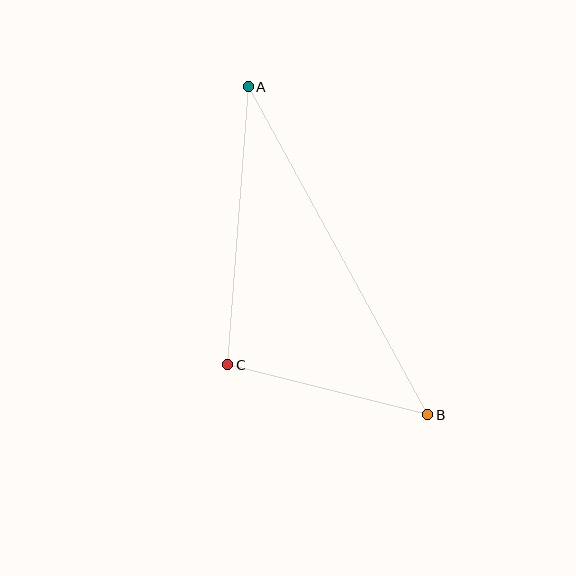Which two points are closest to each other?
Points B and C are closest to each other.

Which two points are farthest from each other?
Points A and B are farthest from each other.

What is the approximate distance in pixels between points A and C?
The distance between A and C is approximately 279 pixels.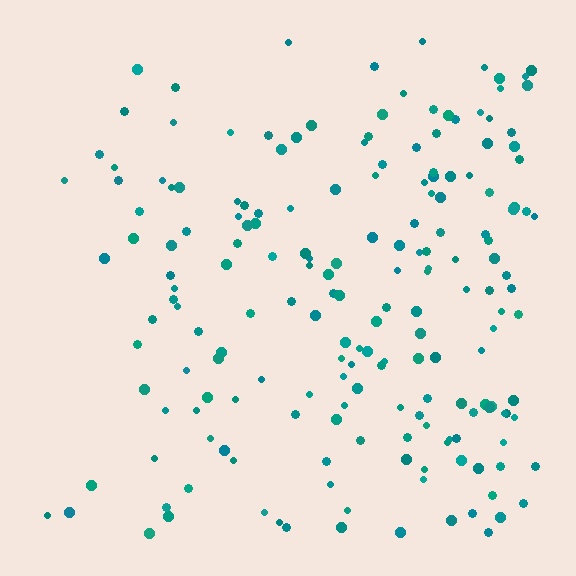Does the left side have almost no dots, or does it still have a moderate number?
Still a moderate number, just noticeably fewer than the right.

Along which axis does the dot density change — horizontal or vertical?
Horizontal.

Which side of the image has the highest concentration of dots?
The right.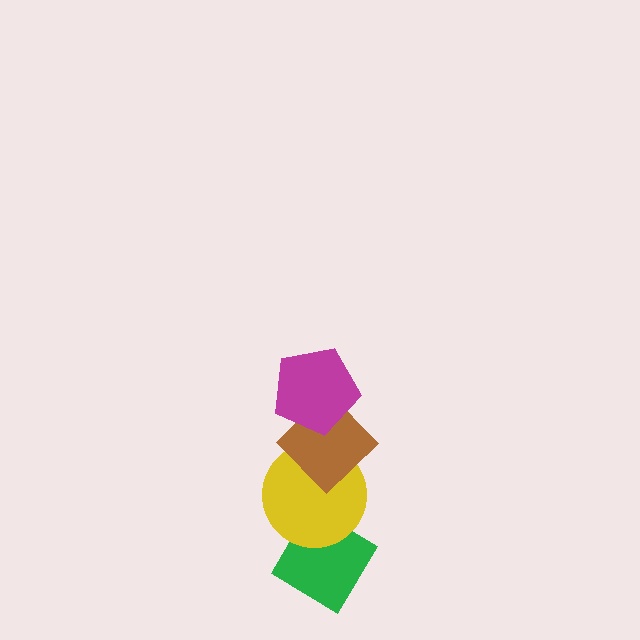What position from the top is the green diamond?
The green diamond is 4th from the top.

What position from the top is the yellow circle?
The yellow circle is 3rd from the top.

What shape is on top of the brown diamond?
The magenta pentagon is on top of the brown diamond.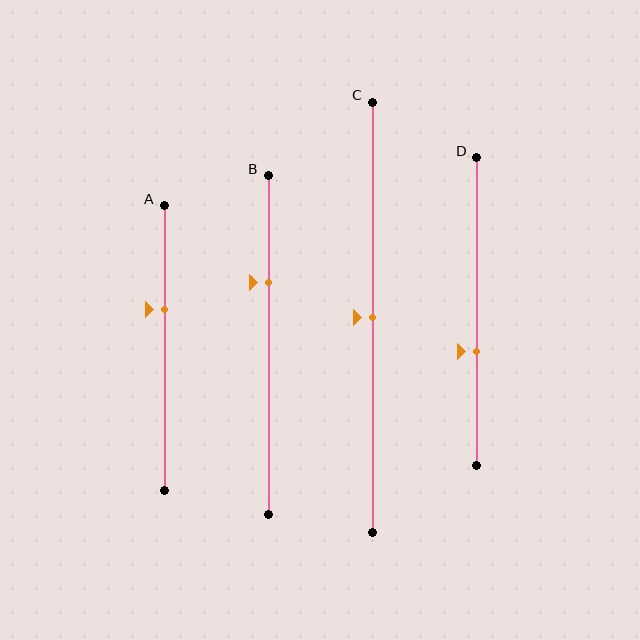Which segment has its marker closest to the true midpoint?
Segment C has its marker closest to the true midpoint.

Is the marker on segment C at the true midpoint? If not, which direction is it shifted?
Yes, the marker on segment C is at the true midpoint.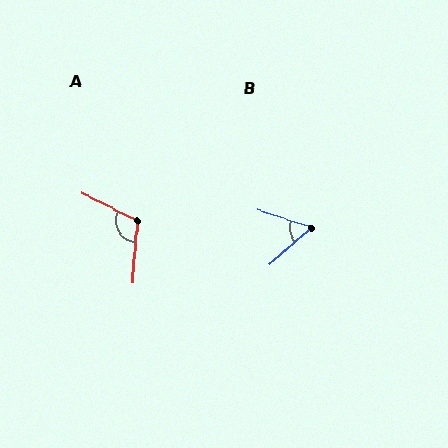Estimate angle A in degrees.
Approximately 112 degrees.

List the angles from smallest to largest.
B (60°), A (112°).